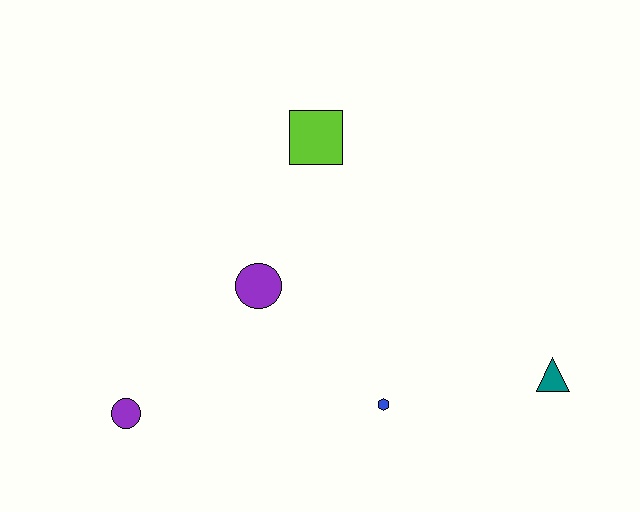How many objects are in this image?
There are 5 objects.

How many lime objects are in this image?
There is 1 lime object.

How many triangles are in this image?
There is 1 triangle.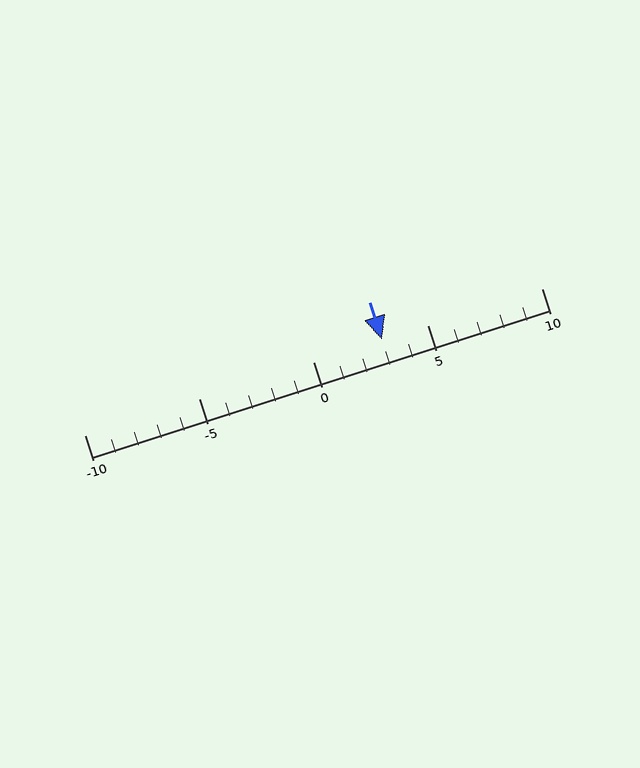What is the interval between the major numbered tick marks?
The major tick marks are spaced 5 units apart.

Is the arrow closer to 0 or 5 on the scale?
The arrow is closer to 5.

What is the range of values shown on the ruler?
The ruler shows values from -10 to 10.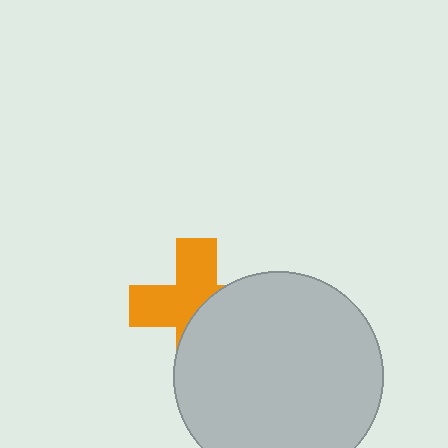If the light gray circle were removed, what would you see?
You would see the complete orange cross.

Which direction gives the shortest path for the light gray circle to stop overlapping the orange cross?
Moving toward the lower-right gives the shortest separation.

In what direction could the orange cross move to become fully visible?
The orange cross could move toward the upper-left. That would shift it out from behind the light gray circle entirely.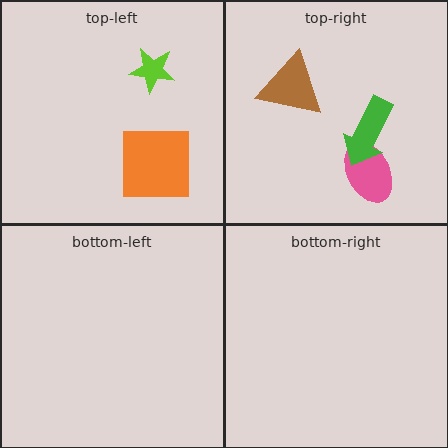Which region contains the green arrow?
The top-right region.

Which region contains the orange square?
The top-left region.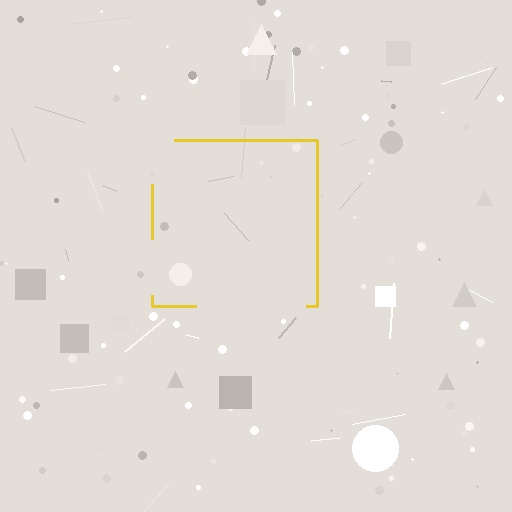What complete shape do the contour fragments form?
The contour fragments form a square.